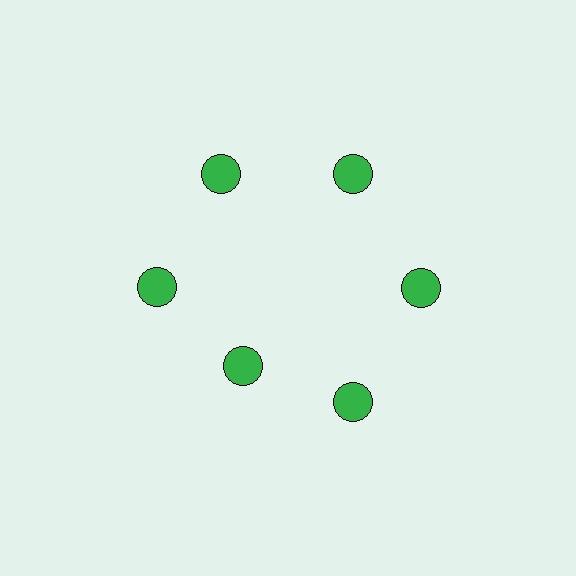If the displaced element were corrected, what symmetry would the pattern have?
It would have 6-fold rotational symmetry — the pattern would map onto itself every 60 degrees.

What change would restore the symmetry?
The symmetry would be restored by moving it outward, back onto the ring so that all 6 circles sit at equal angles and equal distance from the center.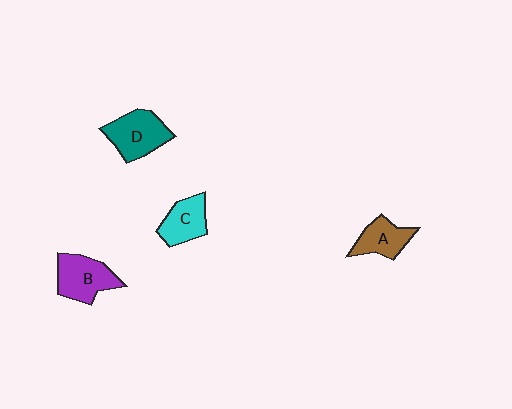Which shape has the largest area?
Shape D (teal).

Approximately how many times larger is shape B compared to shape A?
Approximately 1.3 times.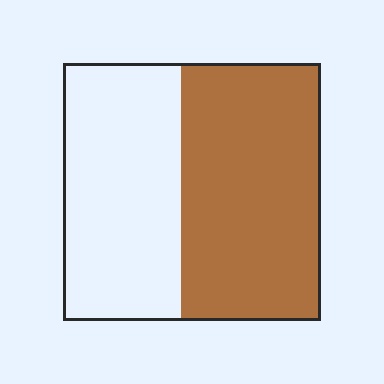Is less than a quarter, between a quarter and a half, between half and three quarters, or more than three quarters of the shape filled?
Between half and three quarters.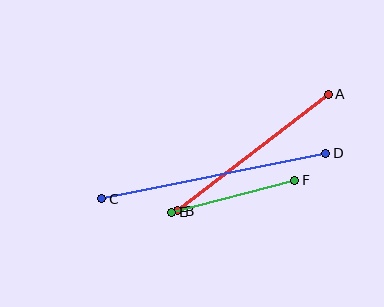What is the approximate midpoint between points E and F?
The midpoint is at approximately (233, 196) pixels.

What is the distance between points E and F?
The distance is approximately 127 pixels.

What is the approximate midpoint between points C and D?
The midpoint is at approximately (214, 176) pixels.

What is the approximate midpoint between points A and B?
The midpoint is at approximately (253, 153) pixels.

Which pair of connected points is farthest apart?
Points C and D are farthest apart.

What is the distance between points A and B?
The distance is approximately 191 pixels.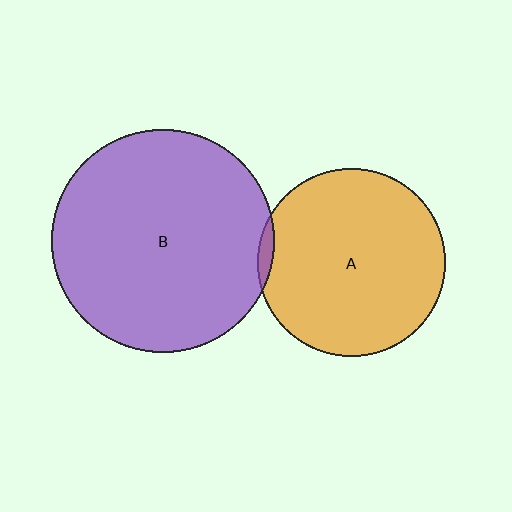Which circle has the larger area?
Circle B (purple).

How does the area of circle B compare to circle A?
Approximately 1.4 times.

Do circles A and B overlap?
Yes.